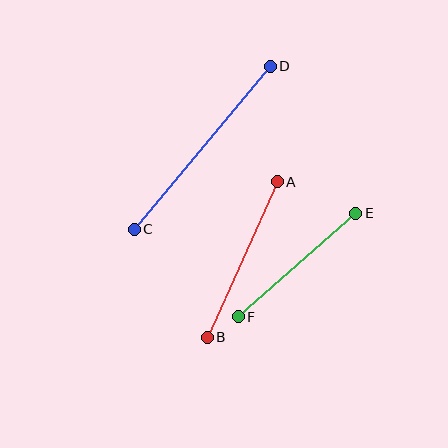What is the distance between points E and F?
The distance is approximately 157 pixels.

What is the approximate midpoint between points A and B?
The midpoint is at approximately (242, 259) pixels.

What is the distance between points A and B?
The distance is approximately 171 pixels.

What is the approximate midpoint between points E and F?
The midpoint is at approximately (297, 265) pixels.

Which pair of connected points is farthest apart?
Points C and D are farthest apart.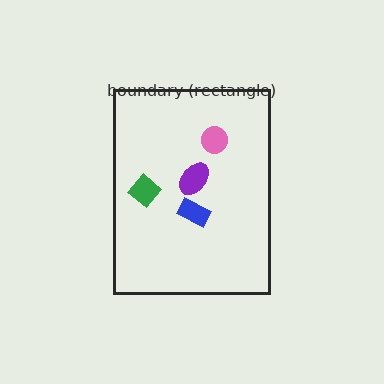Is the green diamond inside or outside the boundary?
Inside.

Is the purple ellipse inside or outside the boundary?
Inside.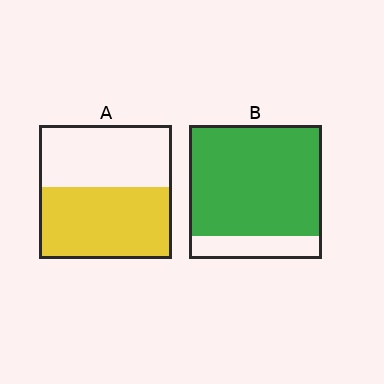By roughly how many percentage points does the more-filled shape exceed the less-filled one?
By roughly 30 percentage points (B over A).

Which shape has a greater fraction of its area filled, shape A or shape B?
Shape B.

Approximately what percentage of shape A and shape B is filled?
A is approximately 55% and B is approximately 85%.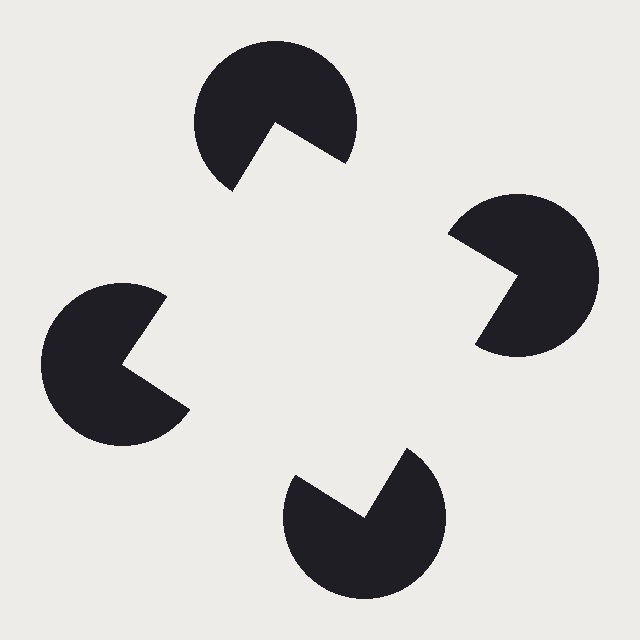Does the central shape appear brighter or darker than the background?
It typically appears slightly brighter than the background, even though no actual brightness change is drawn.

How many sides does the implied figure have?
4 sides.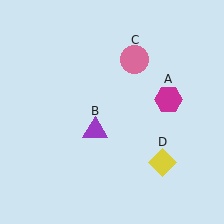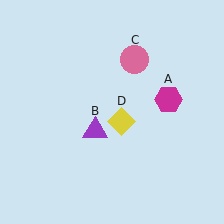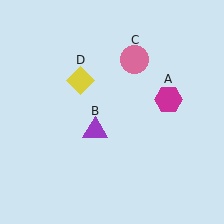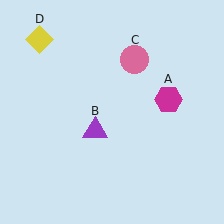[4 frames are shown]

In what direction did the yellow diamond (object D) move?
The yellow diamond (object D) moved up and to the left.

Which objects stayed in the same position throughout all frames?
Magenta hexagon (object A) and purple triangle (object B) and pink circle (object C) remained stationary.